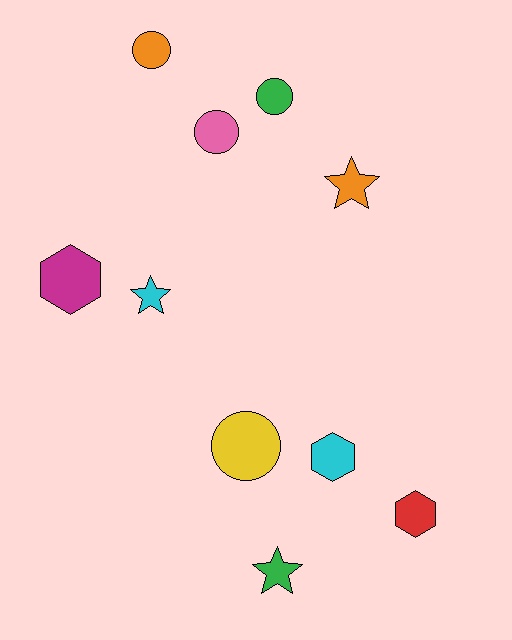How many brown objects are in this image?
There are no brown objects.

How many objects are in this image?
There are 10 objects.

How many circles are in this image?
There are 4 circles.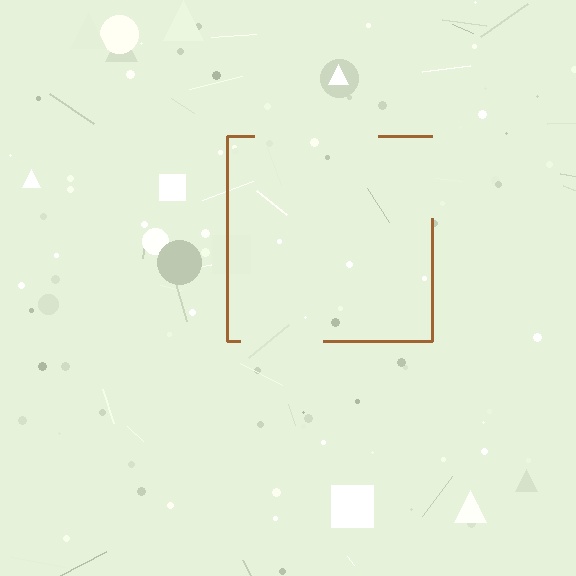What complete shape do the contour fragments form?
The contour fragments form a square.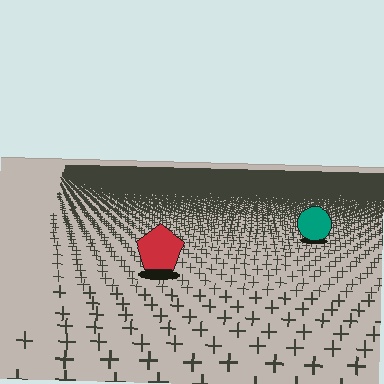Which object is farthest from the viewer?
The teal circle is farthest from the viewer. It appears smaller and the ground texture around it is denser.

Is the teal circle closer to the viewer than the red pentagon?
No. The red pentagon is closer — you can tell from the texture gradient: the ground texture is coarser near it.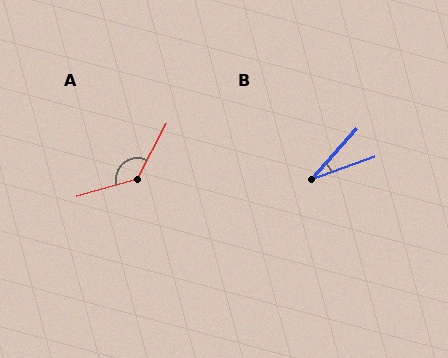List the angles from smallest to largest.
B (28°), A (133°).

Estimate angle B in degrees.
Approximately 28 degrees.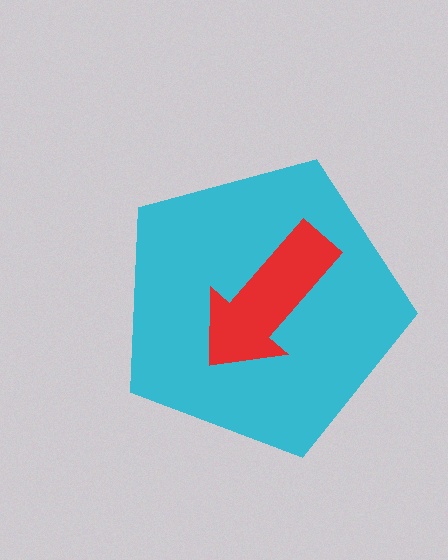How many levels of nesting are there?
2.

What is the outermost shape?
The cyan pentagon.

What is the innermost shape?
The red arrow.